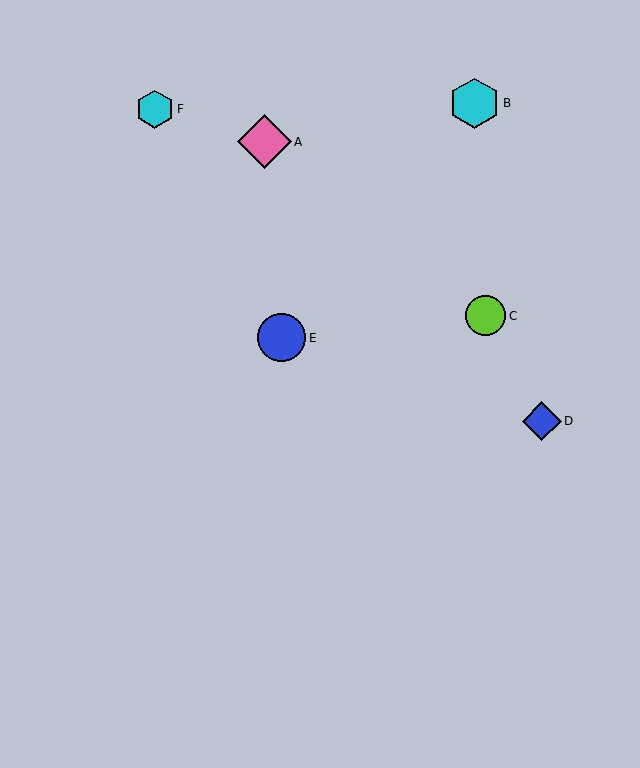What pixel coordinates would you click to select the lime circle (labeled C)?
Click at (486, 316) to select the lime circle C.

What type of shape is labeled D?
Shape D is a blue diamond.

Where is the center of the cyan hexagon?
The center of the cyan hexagon is at (474, 103).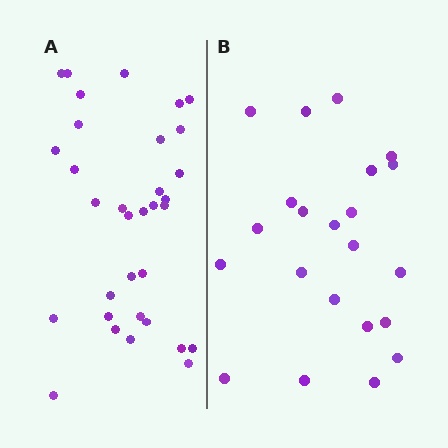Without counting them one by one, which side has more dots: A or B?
Region A (the left region) has more dots.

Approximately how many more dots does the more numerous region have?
Region A has roughly 12 or so more dots than region B.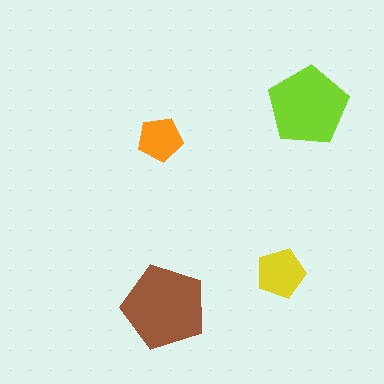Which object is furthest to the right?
The lime pentagon is rightmost.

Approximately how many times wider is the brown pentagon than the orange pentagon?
About 2 times wider.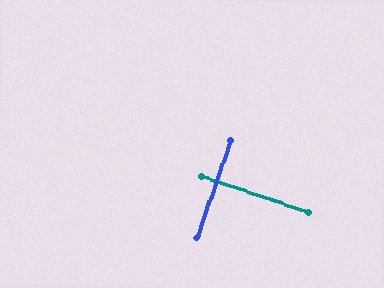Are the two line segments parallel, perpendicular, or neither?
Perpendicular — they meet at approximately 89°.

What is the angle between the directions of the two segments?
Approximately 89 degrees.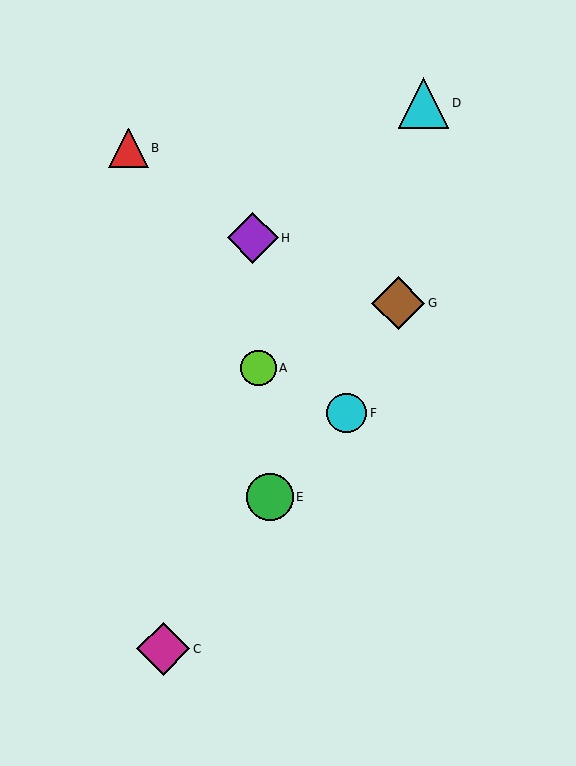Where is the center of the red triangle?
The center of the red triangle is at (129, 148).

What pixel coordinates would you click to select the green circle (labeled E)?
Click at (270, 497) to select the green circle E.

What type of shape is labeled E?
Shape E is a green circle.